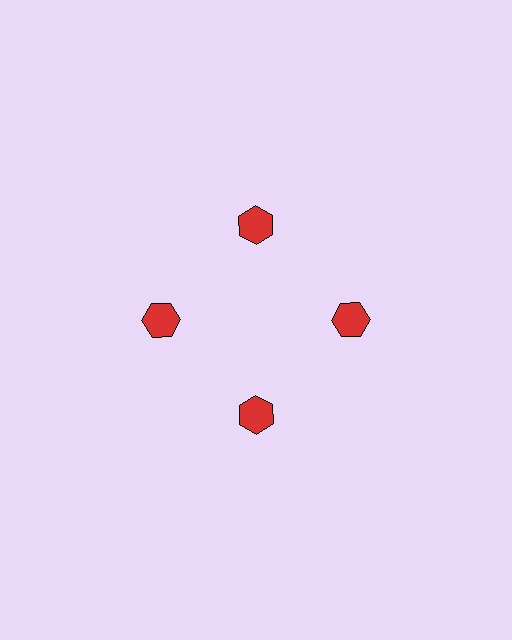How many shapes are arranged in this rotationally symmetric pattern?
There are 4 shapes, arranged in 4 groups of 1.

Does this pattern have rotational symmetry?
Yes, this pattern has 4-fold rotational symmetry. It looks the same after rotating 90 degrees around the center.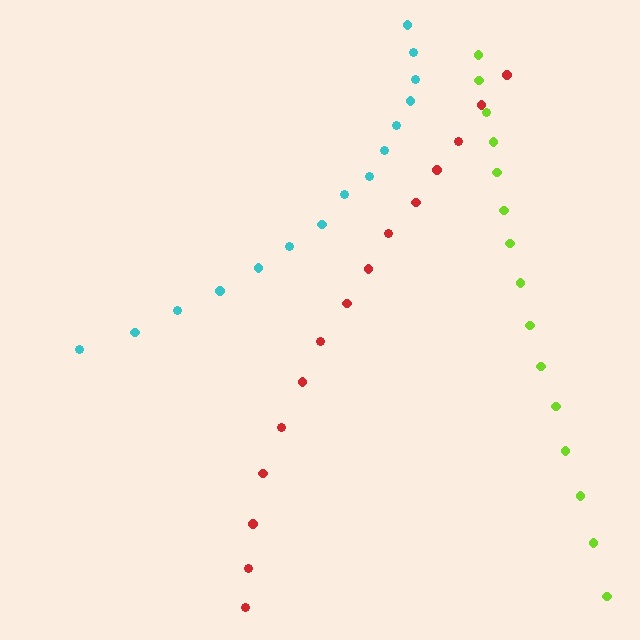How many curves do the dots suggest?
There are 3 distinct paths.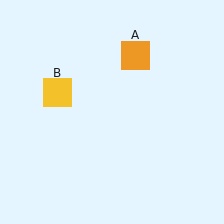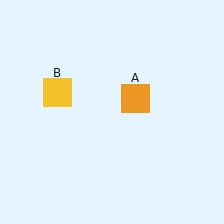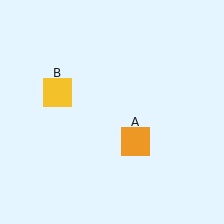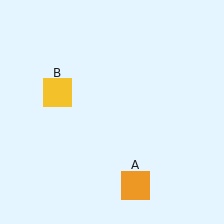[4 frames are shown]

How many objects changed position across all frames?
1 object changed position: orange square (object A).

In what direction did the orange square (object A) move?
The orange square (object A) moved down.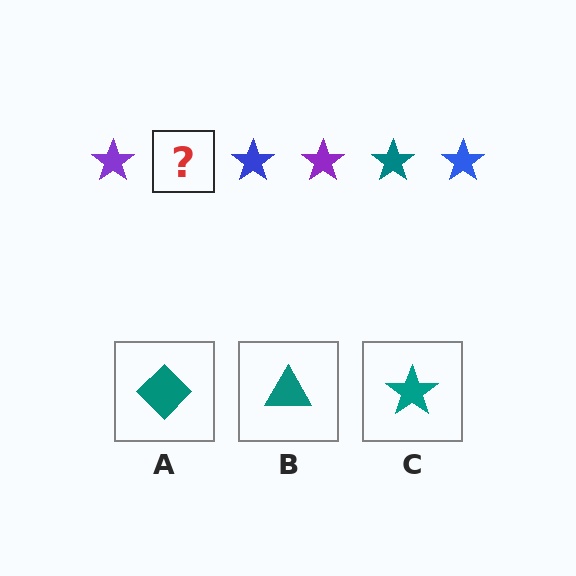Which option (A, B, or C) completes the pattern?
C.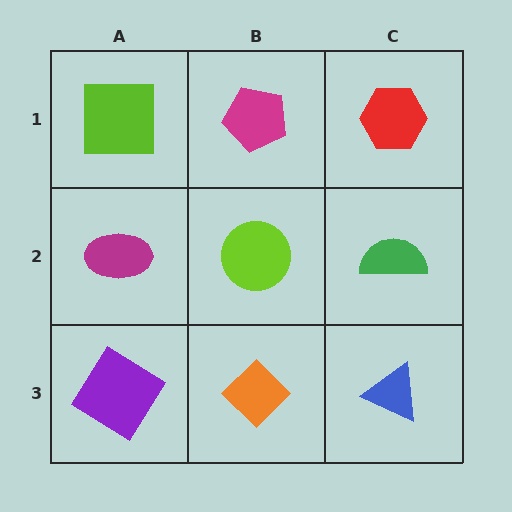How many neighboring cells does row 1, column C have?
2.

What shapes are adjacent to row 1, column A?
A magenta ellipse (row 2, column A), a magenta pentagon (row 1, column B).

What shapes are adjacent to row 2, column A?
A lime square (row 1, column A), a purple diamond (row 3, column A), a lime circle (row 2, column B).